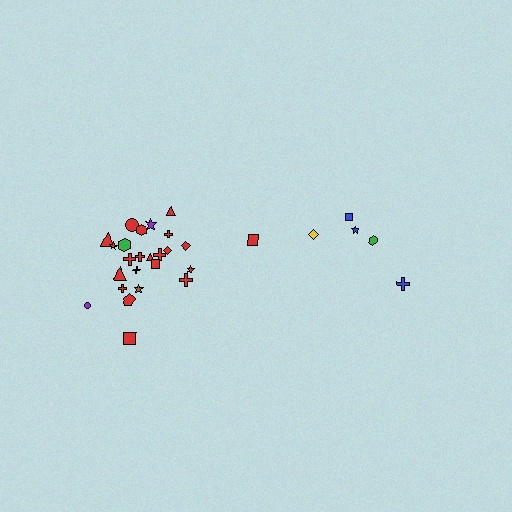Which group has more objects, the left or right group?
The left group.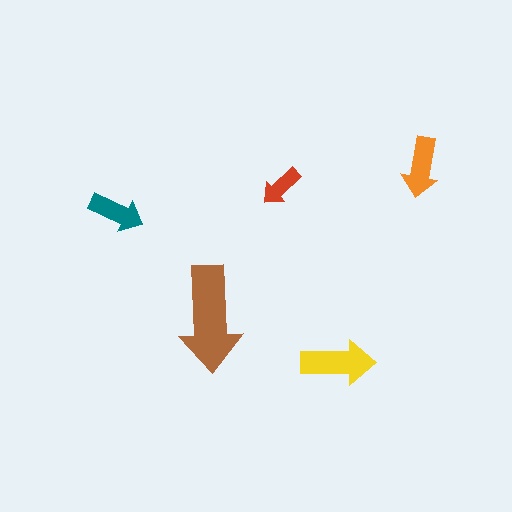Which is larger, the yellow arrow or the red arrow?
The yellow one.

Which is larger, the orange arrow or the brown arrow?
The brown one.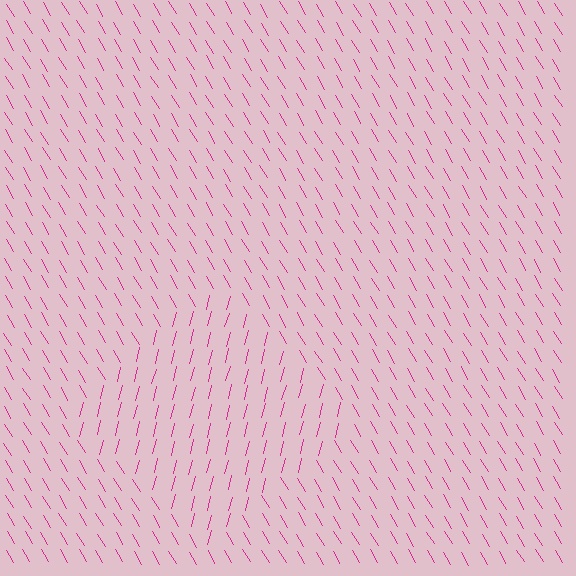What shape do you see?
I see a diamond.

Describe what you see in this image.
The image is filled with small magenta line segments. A diamond region in the image has lines oriented differently from the surrounding lines, creating a visible texture boundary.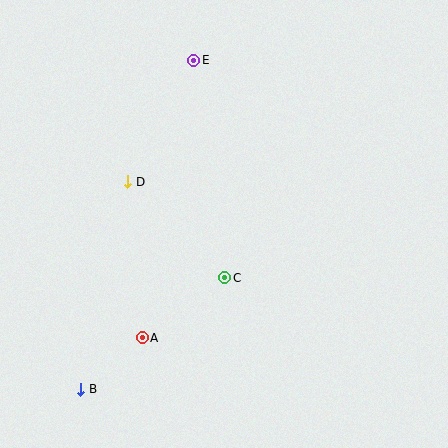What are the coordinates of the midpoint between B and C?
The midpoint between B and C is at (153, 334).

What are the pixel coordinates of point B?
Point B is at (81, 389).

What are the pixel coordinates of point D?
Point D is at (128, 182).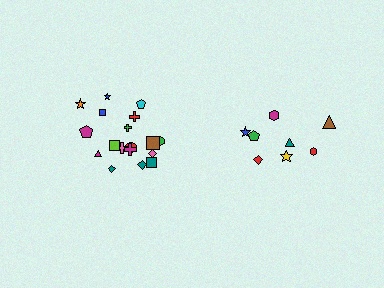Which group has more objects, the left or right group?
The left group.